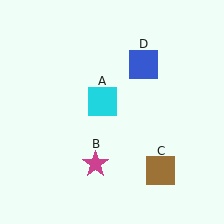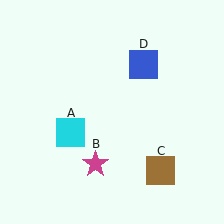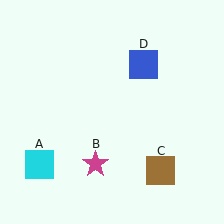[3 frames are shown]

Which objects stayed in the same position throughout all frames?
Magenta star (object B) and brown square (object C) and blue square (object D) remained stationary.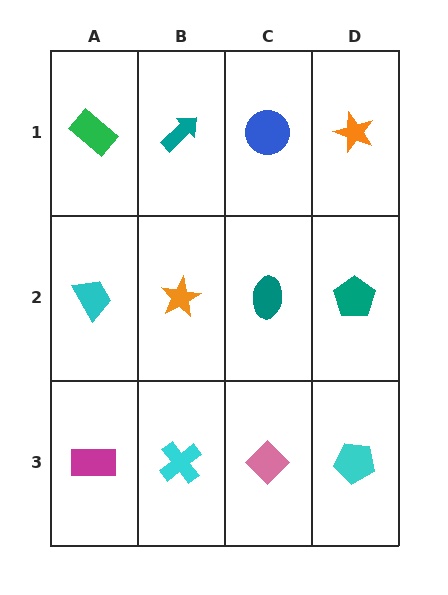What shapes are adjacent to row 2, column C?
A blue circle (row 1, column C), a pink diamond (row 3, column C), an orange star (row 2, column B), a teal pentagon (row 2, column D).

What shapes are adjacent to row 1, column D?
A teal pentagon (row 2, column D), a blue circle (row 1, column C).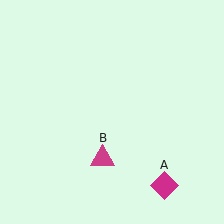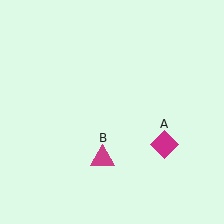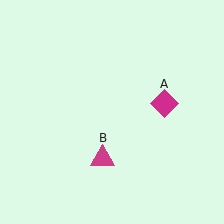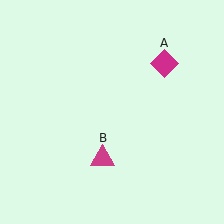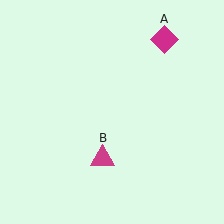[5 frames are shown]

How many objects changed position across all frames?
1 object changed position: magenta diamond (object A).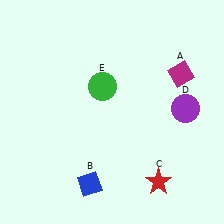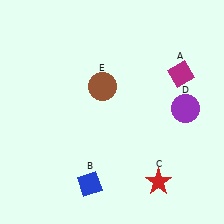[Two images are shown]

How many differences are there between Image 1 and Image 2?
There is 1 difference between the two images.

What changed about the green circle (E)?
In Image 1, E is green. In Image 2, it changed to brown.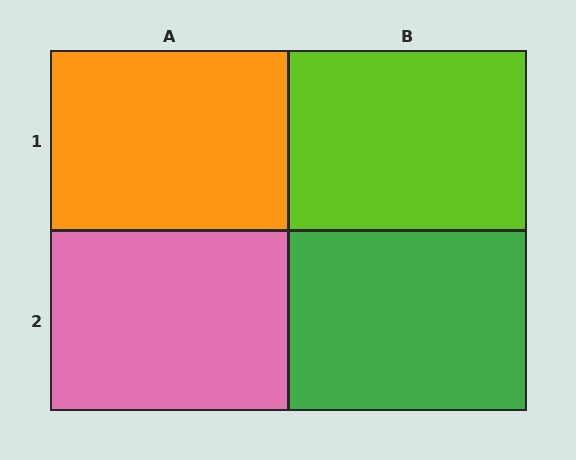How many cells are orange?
1 cell is orange.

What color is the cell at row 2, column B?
Green.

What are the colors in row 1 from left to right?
Orange, lime.